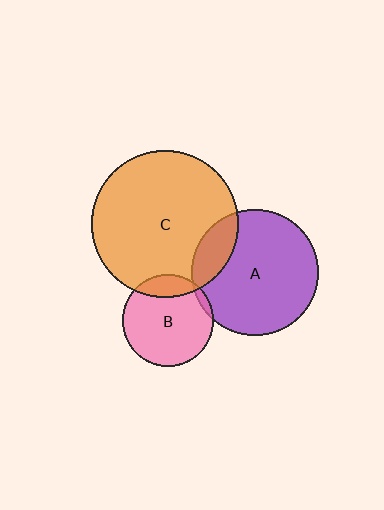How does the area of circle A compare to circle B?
Approximately 1.9 times.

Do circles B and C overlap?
Yes.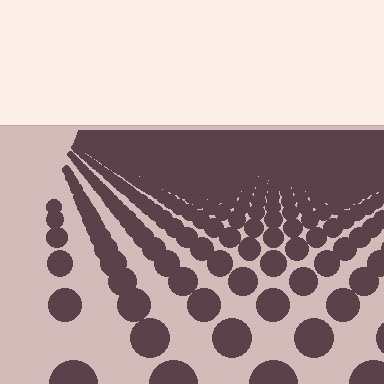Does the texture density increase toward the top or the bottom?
Density increases toward the top.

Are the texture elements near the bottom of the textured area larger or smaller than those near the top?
Larger. Near the bottom, elements are closer to the viewer and appear at a bigger on-screen size.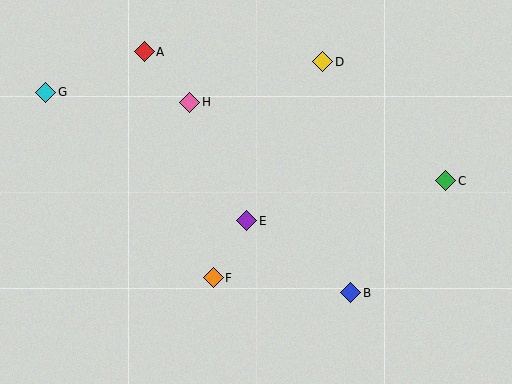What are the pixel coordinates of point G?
Point G is at (46, 92).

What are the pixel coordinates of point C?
Point C is at (446, 181).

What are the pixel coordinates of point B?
Point B is at (351, 293).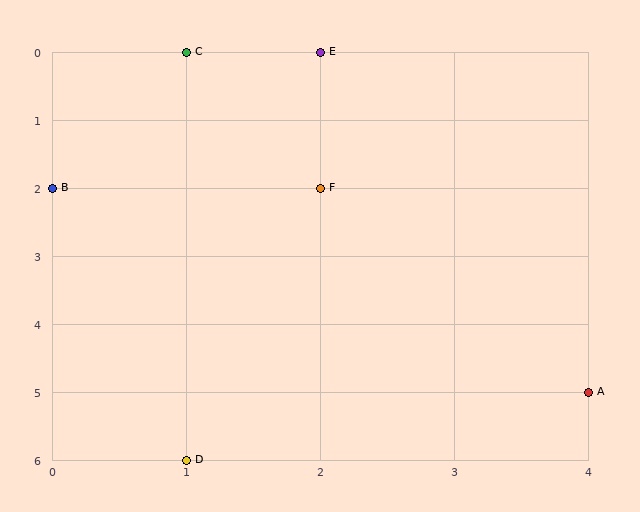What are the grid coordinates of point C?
Point C is at grid coordinates (1, 0).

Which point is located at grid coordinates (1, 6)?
Point D is at (1, 6).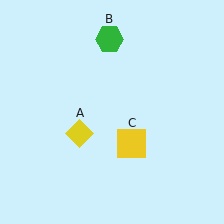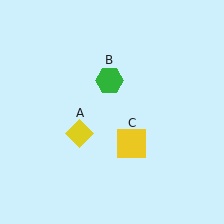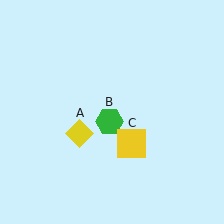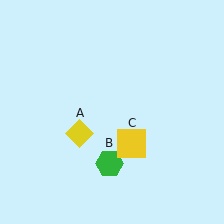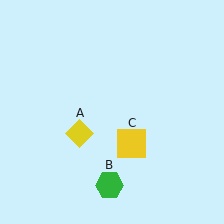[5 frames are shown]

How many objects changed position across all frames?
1 object changed position: green hexagon (object B).